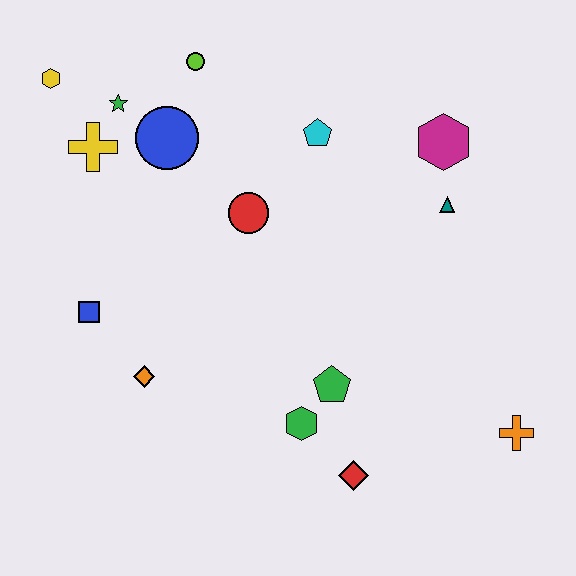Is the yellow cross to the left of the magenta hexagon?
Yes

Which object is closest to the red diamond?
The green hexagon is closest to the red diamond.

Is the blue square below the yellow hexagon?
Yes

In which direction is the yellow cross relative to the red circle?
The yellow cross is to the left of the red circle.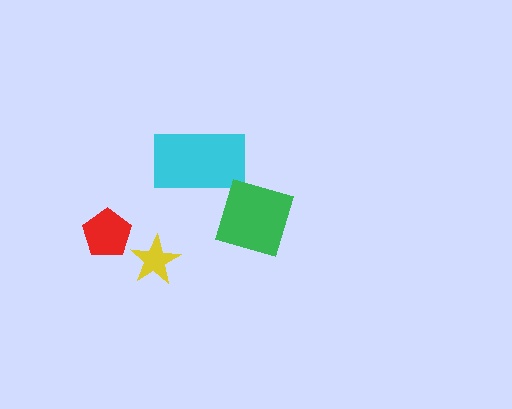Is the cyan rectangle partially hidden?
Yes, it is partially covered by another shape.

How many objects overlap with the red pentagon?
0 objects overlap with the red pentagon.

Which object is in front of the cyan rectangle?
The green diamond is in front of the cyan rectangle.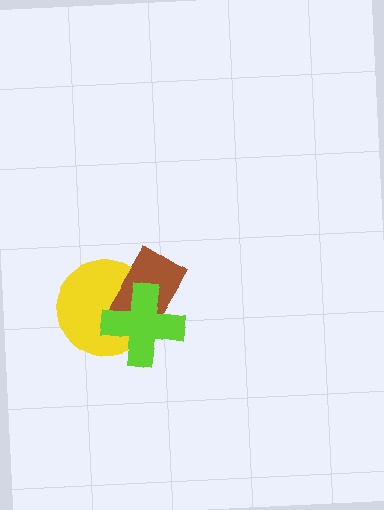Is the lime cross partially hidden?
No, no other shape covers it.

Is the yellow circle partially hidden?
Yes, it is partially covered by another shape.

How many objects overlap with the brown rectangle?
2 objects overlap with the brown rectangle.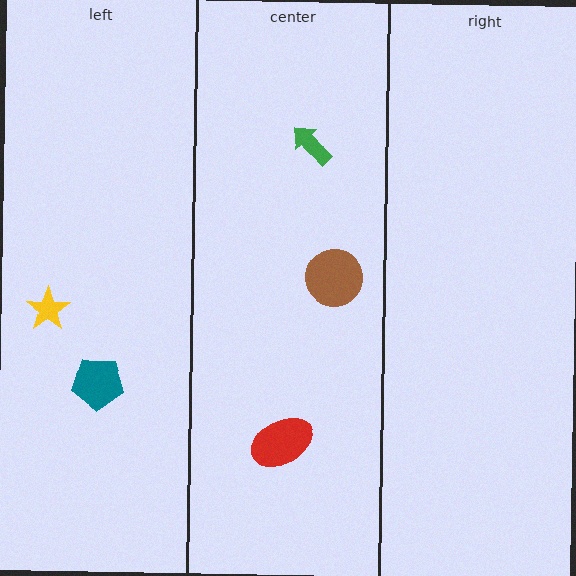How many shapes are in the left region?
2.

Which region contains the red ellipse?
The center region.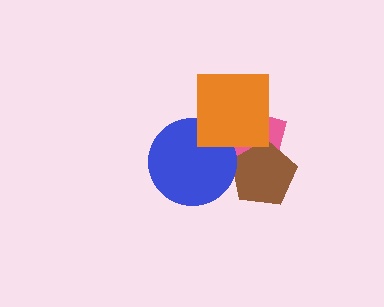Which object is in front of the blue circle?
The orange square is in front of the blue circle.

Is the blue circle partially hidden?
Yes, it is partially covered by another shape.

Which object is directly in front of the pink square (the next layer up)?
The brown pentagon is directly in front of the pink square.